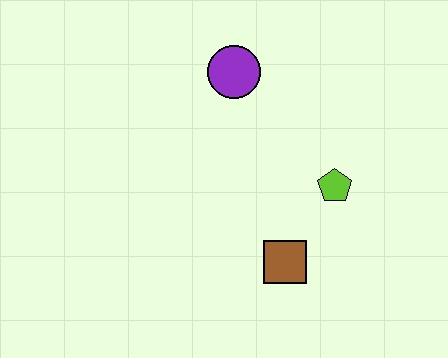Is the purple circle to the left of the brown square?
Yes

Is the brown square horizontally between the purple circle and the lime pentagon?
Yes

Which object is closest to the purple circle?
The lime pentagon is closest to the purple circle.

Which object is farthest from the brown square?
The purple circle is farthest from the brown square.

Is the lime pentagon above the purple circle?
No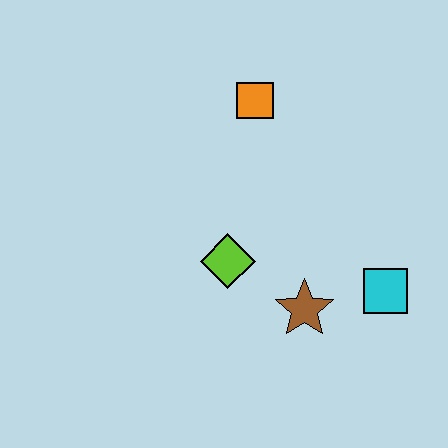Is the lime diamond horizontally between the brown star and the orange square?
No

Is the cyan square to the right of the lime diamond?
Yes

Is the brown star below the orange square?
Yes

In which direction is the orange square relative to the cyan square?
The orange square is above the cyan square.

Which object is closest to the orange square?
The lime diamond is closest to the orange square.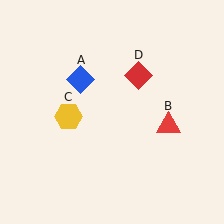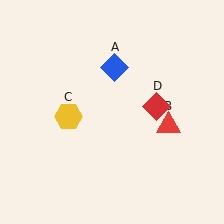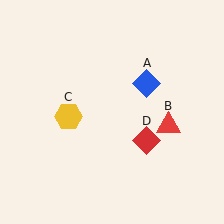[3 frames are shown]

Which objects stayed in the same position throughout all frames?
Red triangle (object B) and yellow hexagon (object C) remained stationary.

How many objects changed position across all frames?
2 objects changed position: blue diamond (object A), red diamond (object D).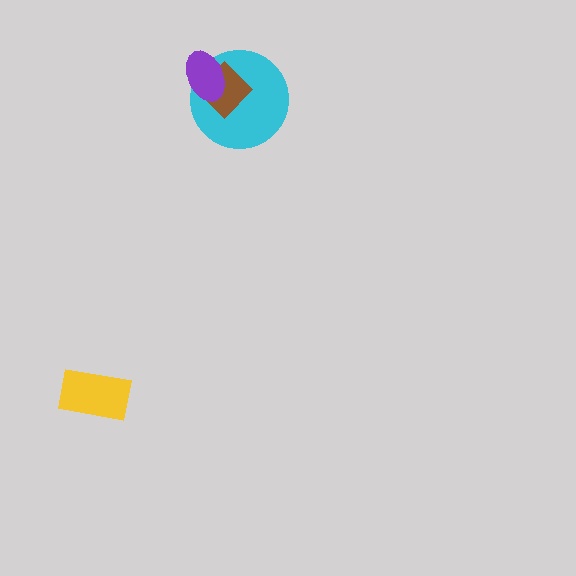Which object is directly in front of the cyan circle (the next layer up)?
The brown diamond is directly in front of the cyan circle.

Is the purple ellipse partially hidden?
No, no other shape covers it.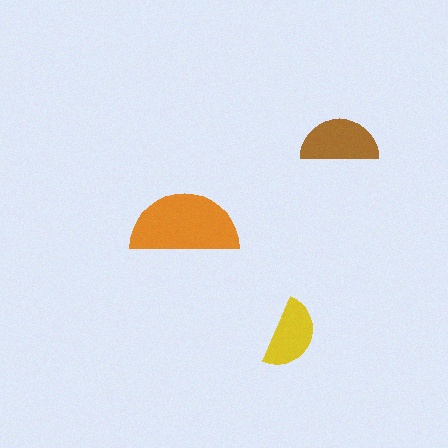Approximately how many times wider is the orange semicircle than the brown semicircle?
About 1.5 times wider.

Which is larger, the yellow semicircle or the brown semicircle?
The brown one.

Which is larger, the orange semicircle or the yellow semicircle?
The orange one.